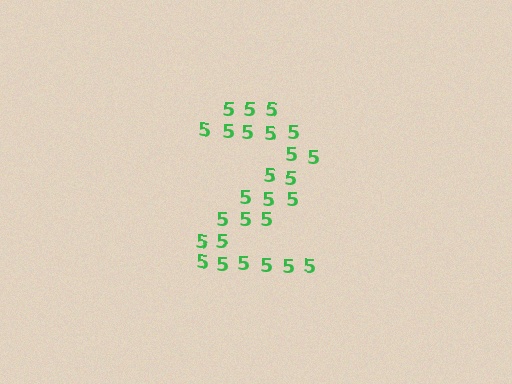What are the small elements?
The small elements are digit 5's.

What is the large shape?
The large shape is the digit 2.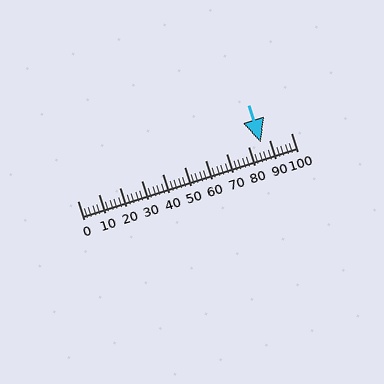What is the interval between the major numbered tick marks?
The major tick marks are spaced 10 units apart.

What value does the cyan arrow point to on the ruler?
The cyan arrow points to approximately 86.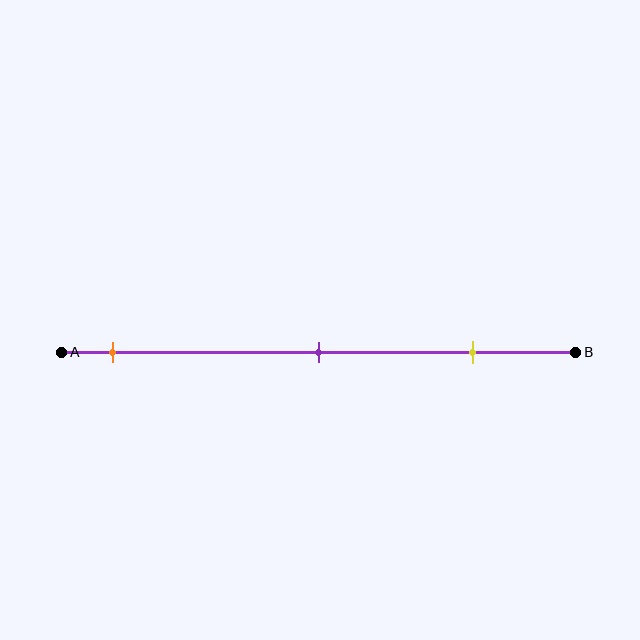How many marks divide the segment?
There are 3 marks dividing the segment.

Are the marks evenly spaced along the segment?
Yes, the marks are approximately evenly spaced.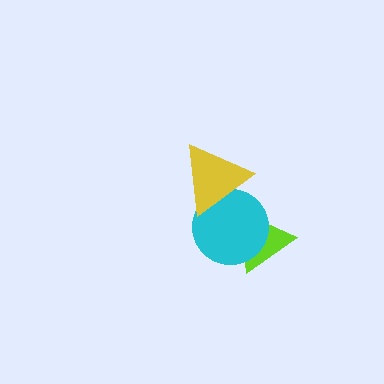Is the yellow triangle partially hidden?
No, no other shape covers it.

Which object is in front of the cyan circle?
The yellow triangle is in front of the cyan circle.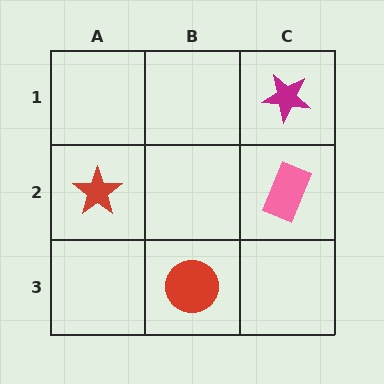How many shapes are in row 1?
1 shape.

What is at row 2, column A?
A red star.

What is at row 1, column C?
A magenta star.